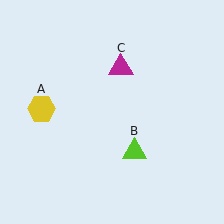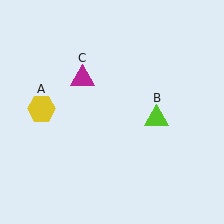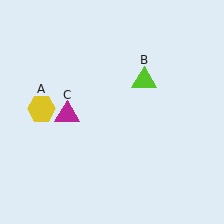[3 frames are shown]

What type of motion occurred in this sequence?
The lime triangle (object B), magenta triangle (object C) rotated counterclockwise around the center of the scene.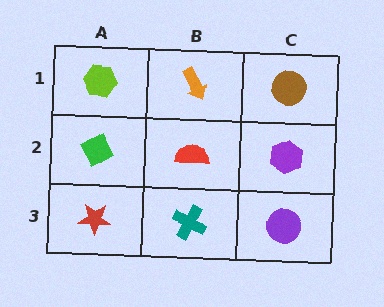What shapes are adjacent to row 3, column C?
A purple hexagon (row 2, column C), a teal cross (row 3, column B).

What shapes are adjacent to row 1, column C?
A purple hexagon (row 2, column C), an orange arrow (row 1, column B).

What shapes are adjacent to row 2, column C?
A brown circle (row 1, column C), a purple circle (row 3, column C), a red semicircle (row 2, column B).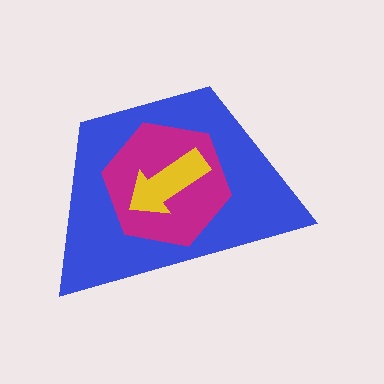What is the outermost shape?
The blue trapezoid.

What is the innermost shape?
The yellow arrow.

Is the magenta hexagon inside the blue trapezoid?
Yes.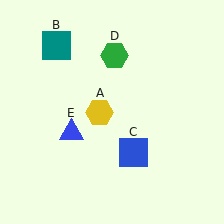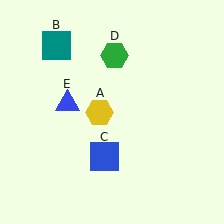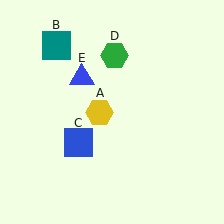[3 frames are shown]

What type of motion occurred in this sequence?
The blue square (object C), blue triangle (object E) rotated clockwise around the center of the scene.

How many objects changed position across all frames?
2 objects changed position: blue square (object C), blue triangle (object E).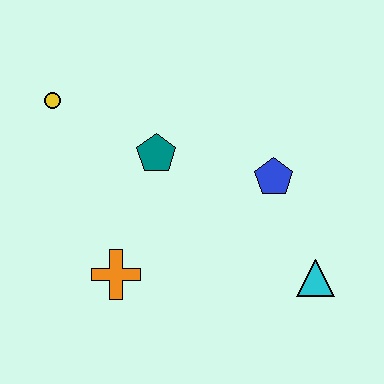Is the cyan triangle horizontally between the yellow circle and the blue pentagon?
No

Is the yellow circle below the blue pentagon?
No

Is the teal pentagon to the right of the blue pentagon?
No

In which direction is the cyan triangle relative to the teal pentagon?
The cyan triangle is to the right of the teal pentagon.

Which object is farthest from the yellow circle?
The cyan triangle is farthest from the yellow circle.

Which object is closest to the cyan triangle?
The blue pentagon is closest to the cyan triangle.